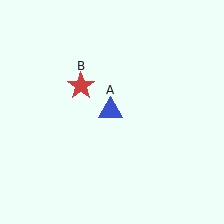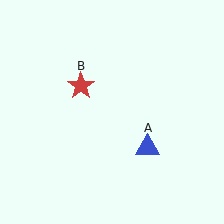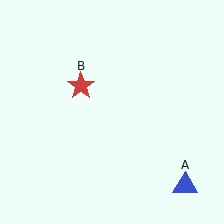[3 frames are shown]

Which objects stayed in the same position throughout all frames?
Red star (object B) remained stationary.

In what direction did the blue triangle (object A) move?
The blue triangle (object A) moved down and to the right.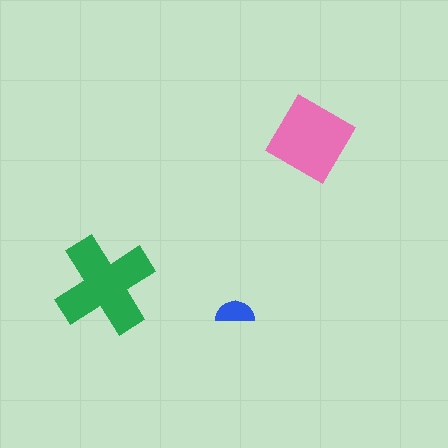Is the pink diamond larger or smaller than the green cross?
Smaller.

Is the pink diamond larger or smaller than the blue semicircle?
Larger.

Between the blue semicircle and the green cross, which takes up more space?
The green cross.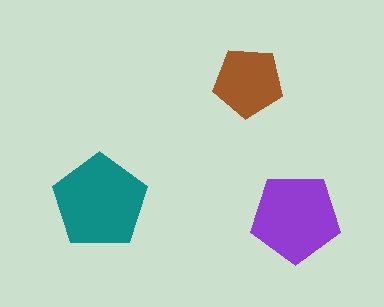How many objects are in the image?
There are 3 objects in the image.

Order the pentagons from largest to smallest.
the teal one, the purple one, the brown one.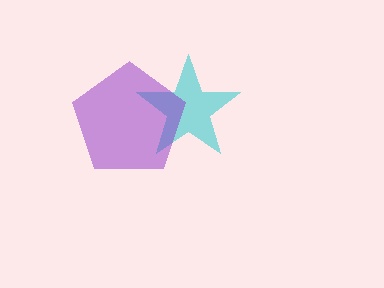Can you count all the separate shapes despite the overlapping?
Yes, there are 2 separate shapes.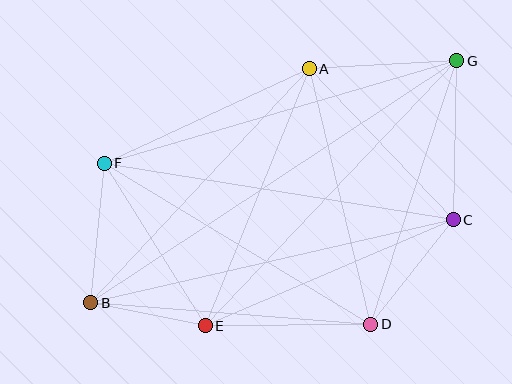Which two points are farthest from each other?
Points B and G are farthest from each other.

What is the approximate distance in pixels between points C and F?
The distance between C and F is approximately 353 pixels.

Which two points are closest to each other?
Points B and E are closest to each other.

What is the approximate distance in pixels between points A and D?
The distance between A and D is approximately 263 pixels.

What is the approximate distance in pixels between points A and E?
The distance between A and E is approximately 277 pixels.